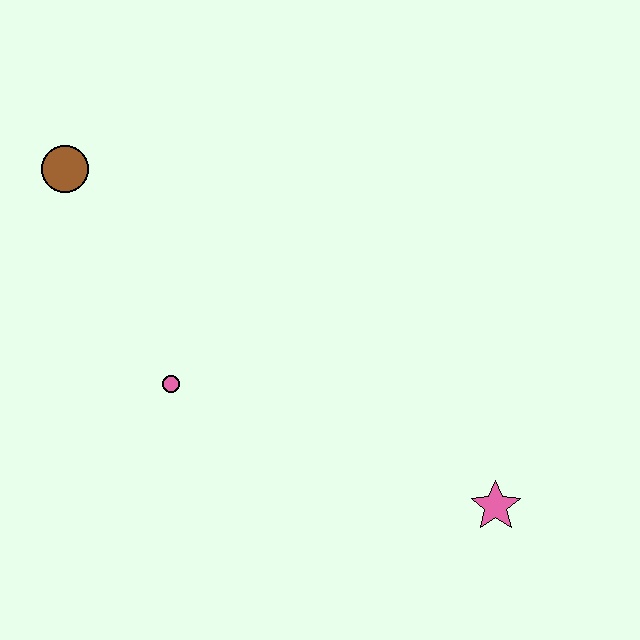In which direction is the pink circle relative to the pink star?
The pink circle is to the left of the pink star.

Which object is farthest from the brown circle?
The pink star is farthest from the brown circle.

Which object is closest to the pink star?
The pink circle is closest to the pink star.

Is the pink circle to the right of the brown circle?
Yes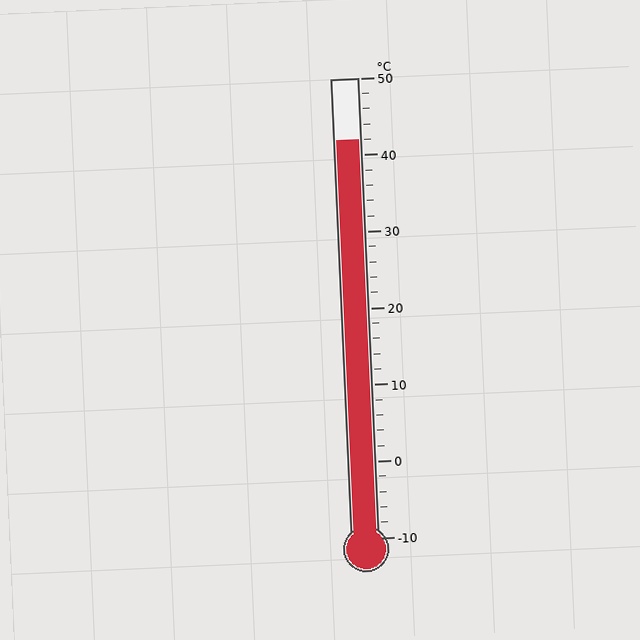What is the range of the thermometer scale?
The thermometer scale ranges from -10°C to 50°C.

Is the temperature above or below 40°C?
The temperature is above 40°C.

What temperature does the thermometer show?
The thermometer shows approximately 42°C.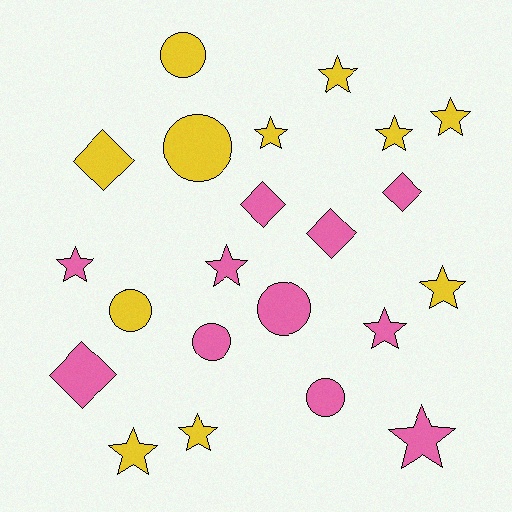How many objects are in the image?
There are 22 objects.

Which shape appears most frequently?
Star, with 11 objects.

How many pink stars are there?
There are 4 pink stars.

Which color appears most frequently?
Yellow, with 11 objects.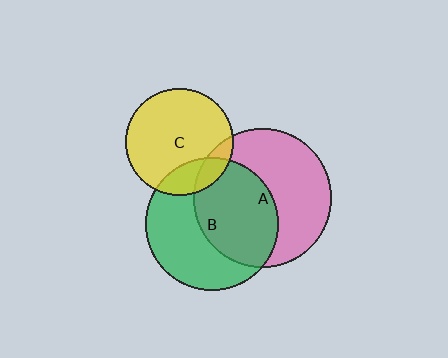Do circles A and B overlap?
Yes.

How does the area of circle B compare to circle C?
Approximately 1.5 times.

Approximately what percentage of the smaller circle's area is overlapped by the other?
Approximately 50%.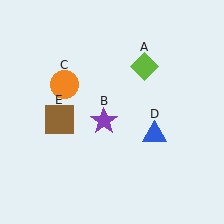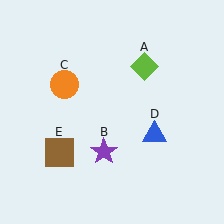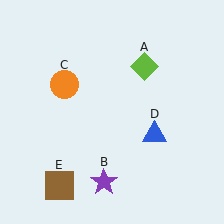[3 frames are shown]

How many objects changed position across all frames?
2 objects changed position: purple star (object B), brown square (object E).